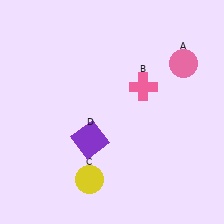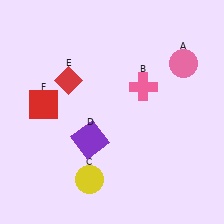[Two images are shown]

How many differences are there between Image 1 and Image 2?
There are 2 differences between the two images.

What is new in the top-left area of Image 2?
A red square (F) was added in the top-left area of Image 2.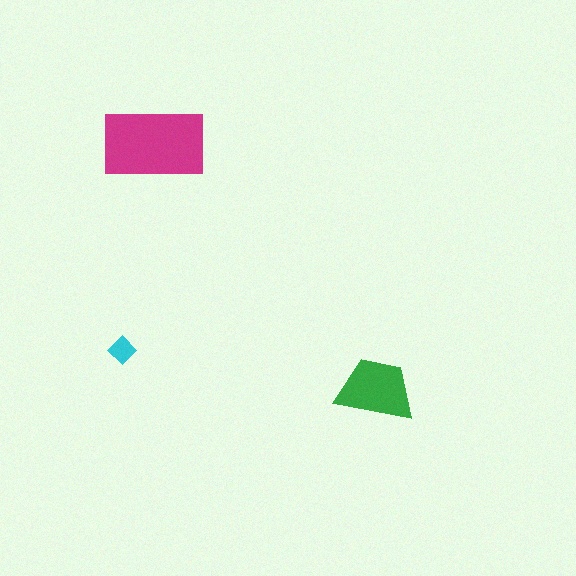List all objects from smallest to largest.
The cyan diamond, the green trapezoid, the magenta rectangle.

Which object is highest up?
The magenta rectangle is topmost.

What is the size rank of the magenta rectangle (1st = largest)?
1st.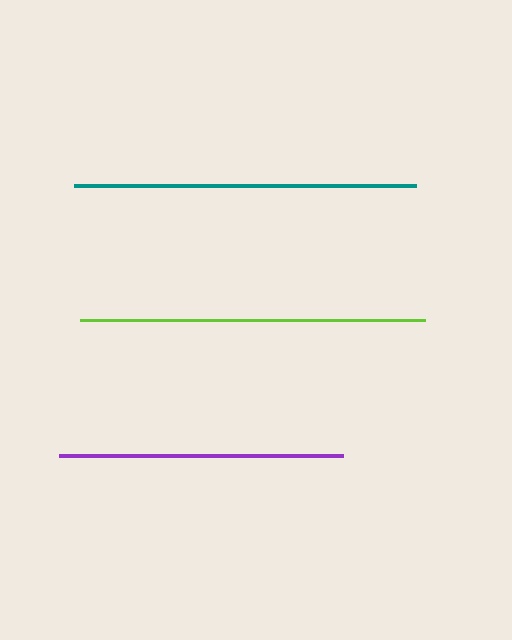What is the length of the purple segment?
The purple segment is approximately 285 pixels long.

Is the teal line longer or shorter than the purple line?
The teal line is longer than the purple line.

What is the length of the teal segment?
The teal segment is approximately 343 pixels long.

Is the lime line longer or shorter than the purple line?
The lime line is longer than the purple line.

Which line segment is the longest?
The lime line is the longest at approximately 345 pixels.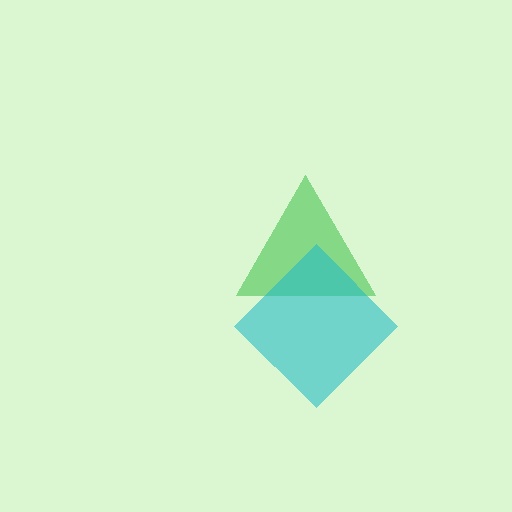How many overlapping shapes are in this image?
There are 2 overlapping shapes in the image.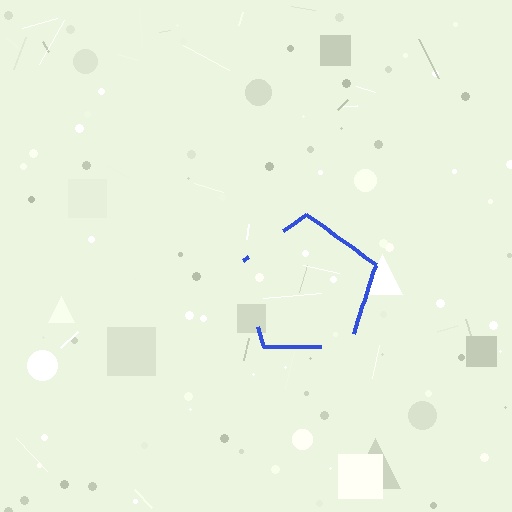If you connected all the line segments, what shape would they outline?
They would outline a pentagon.